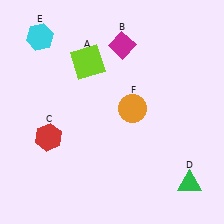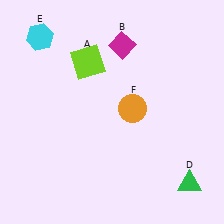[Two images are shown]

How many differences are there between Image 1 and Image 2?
There is 1 difference between the two images.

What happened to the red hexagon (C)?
The red hexagon (C) was removed in Image 2. It was in the bottom-left area of Image 1.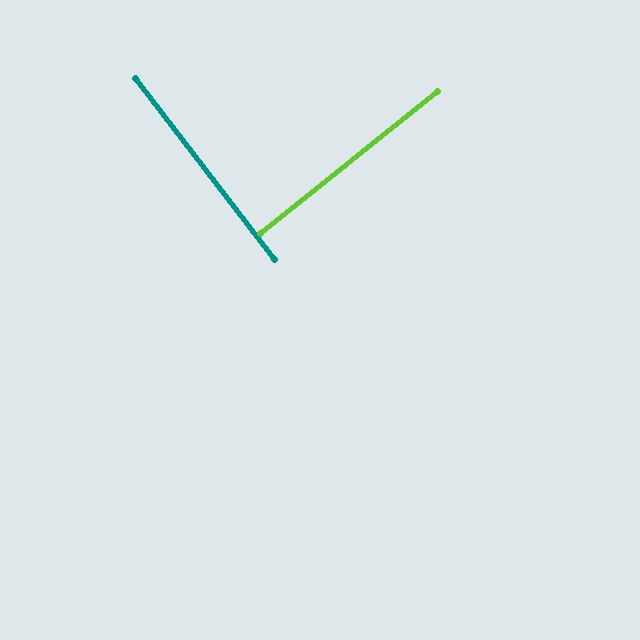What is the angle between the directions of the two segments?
Approximately 89 degrees.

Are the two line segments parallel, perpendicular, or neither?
Perpendicular — they meet at approximately 89°.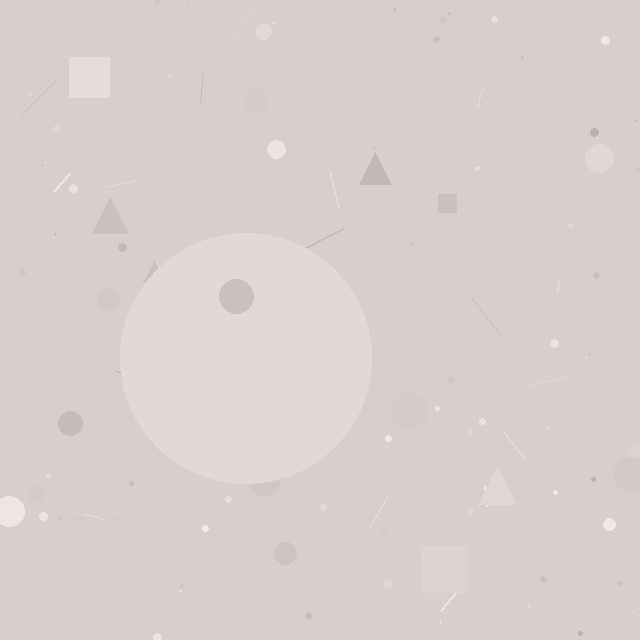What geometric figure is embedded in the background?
A circle is embedded in the background.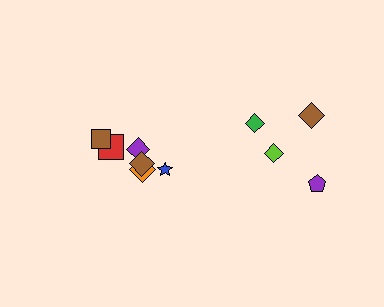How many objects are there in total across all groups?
There are 10 objects.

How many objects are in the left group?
There are 6 objects.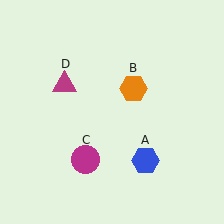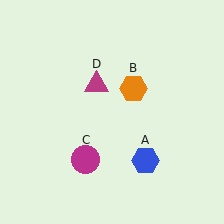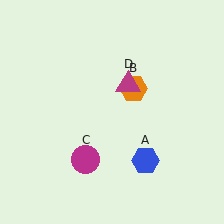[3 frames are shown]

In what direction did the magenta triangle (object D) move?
The magenta triangle (object D) moved right.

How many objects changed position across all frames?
1 object changed position: magenta triangle (object D).